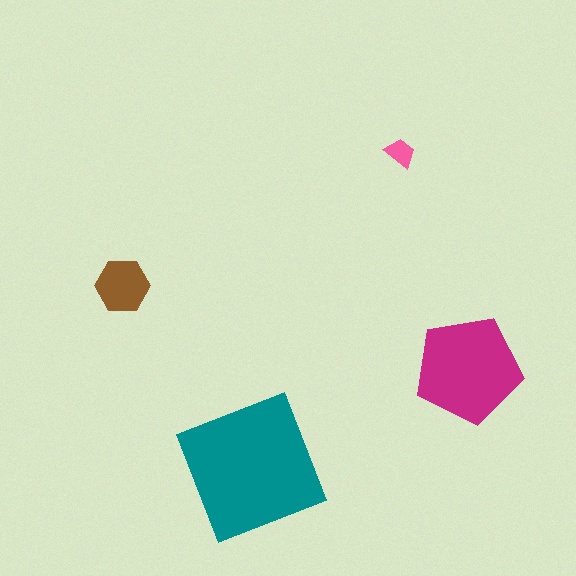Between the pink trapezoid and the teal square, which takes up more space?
The teal square.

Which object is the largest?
The teal square.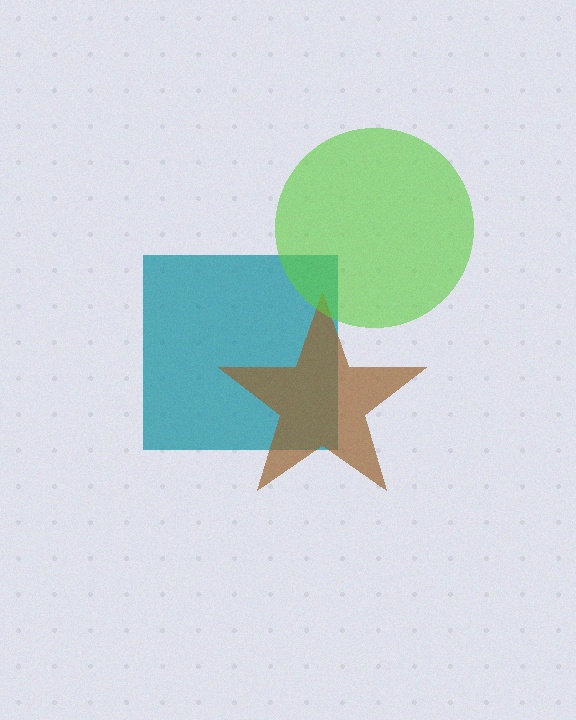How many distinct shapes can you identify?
There are 3 distinct shapes: a teal square, a brown star, a lime circle.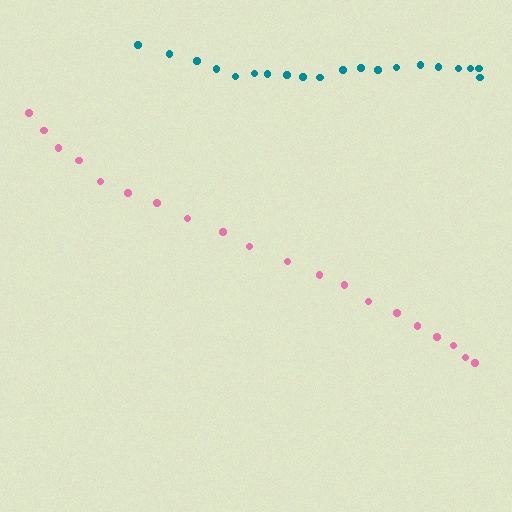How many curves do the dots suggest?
There are 2 distinct paths.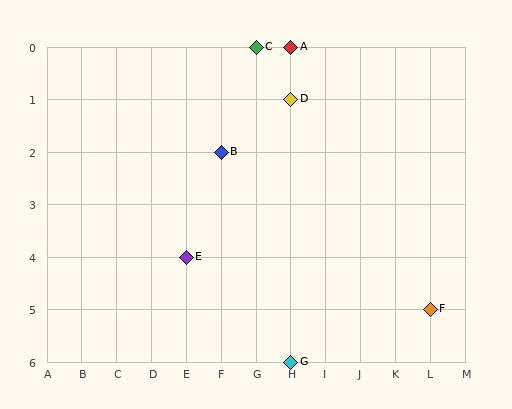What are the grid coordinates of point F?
Point F is at grid coordinates (L, 5).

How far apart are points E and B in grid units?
Points E and B are 1 column and 2 rows apart (about 2.2 grid units diagonally).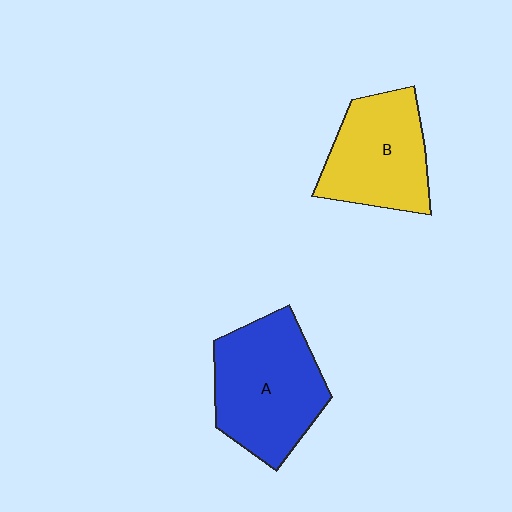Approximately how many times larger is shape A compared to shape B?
Approximately 1.2 times.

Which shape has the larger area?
Shape A (blue).